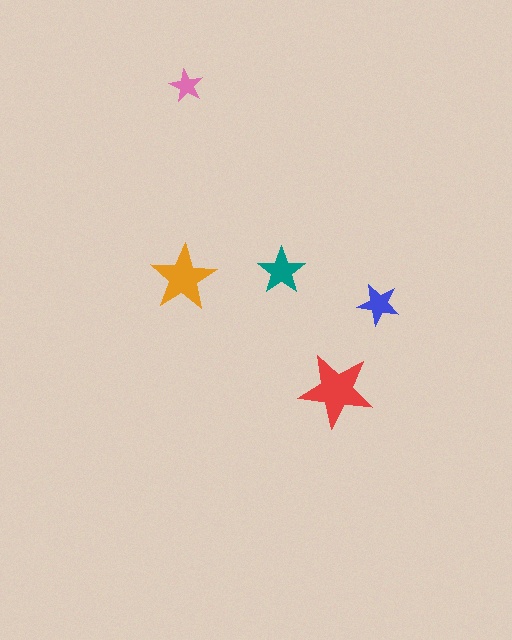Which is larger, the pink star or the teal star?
The teal one.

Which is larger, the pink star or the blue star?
The blue one.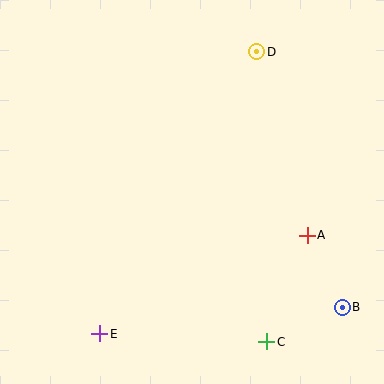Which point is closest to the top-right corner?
Point D is closest to the top-right corner.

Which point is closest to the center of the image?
Point A at (307, 235) is closest to the center.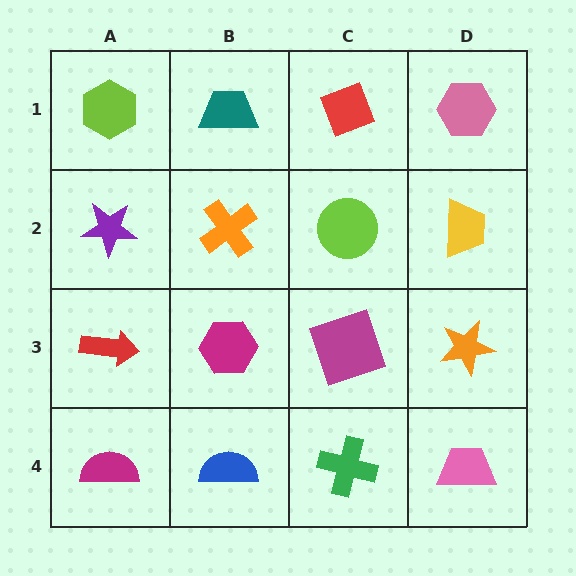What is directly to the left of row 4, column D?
A green cross.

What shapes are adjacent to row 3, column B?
An orange cross (row 2, column B), a blue semicircle (row 4, column B), a red arrow (row 3, column A), a magenta square (row 3, column C).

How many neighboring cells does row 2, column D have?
3.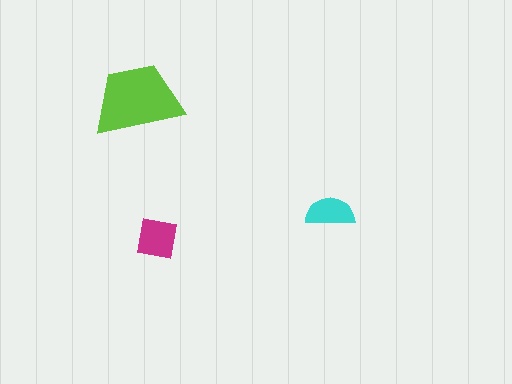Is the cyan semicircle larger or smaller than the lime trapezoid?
Smaller.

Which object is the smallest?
The cyan semicircle.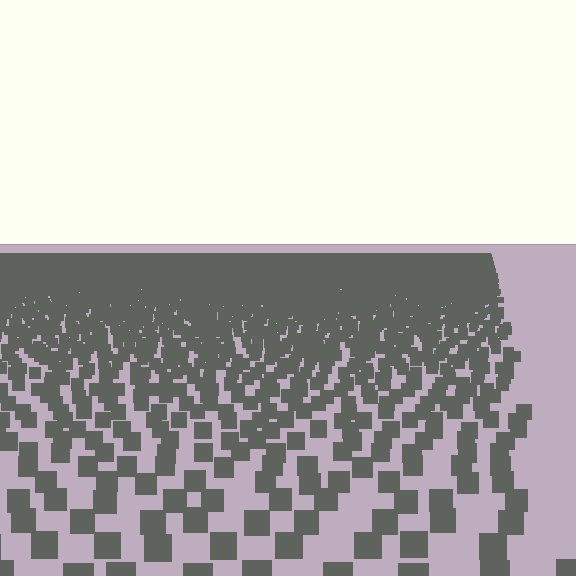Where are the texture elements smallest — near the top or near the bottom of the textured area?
Near the top.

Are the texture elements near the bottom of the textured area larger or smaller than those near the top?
Larger. Near the bottom, elements are closer to the viewer and appear at a bigger on-screen size.